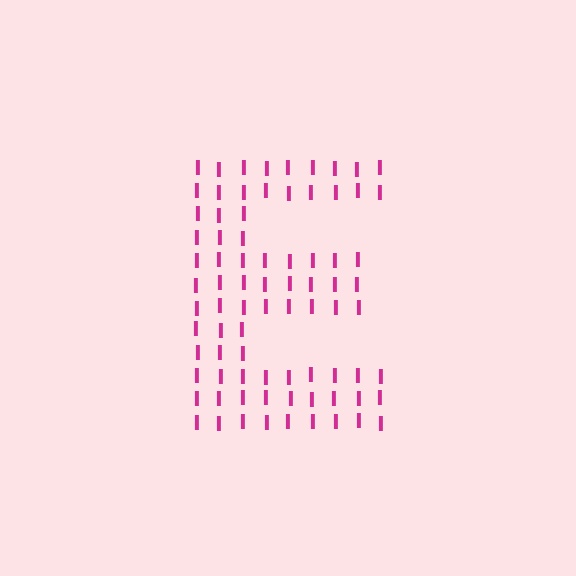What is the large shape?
The large shape is the letter E.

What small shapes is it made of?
It is made of small letter I's.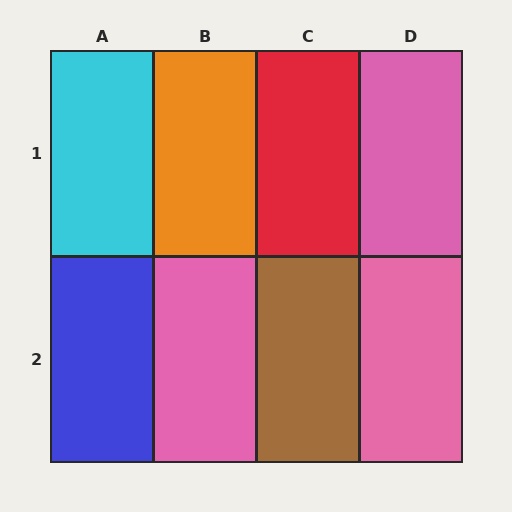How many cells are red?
1 cell is red.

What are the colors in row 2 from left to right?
Blue, pink, brown, pink.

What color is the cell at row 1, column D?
Pink.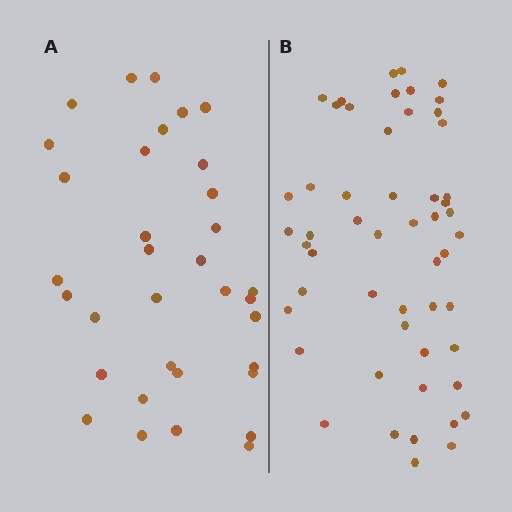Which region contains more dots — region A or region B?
Region B (the right region) has more dots.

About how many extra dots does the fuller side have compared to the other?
Region B has approximately 20 more dots than region A.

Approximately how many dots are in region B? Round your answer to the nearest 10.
About 50 dots. (The exact count is 53, which rounds to 50.)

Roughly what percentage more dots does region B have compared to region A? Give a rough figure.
About 55% more.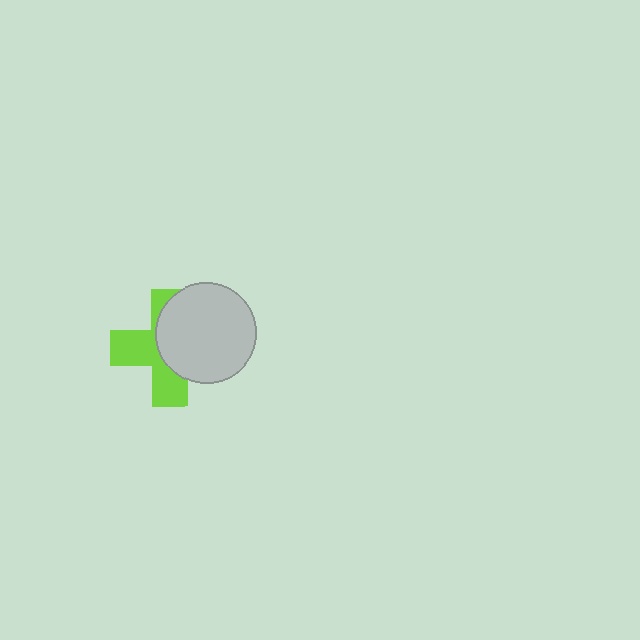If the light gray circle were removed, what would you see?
You would see the complete lime cross.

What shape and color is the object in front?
The object in front is a light gray circle.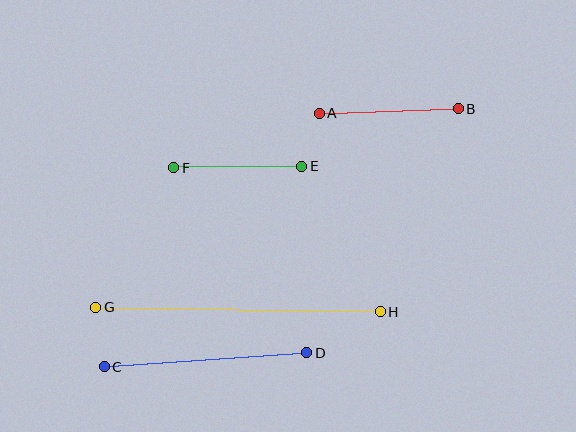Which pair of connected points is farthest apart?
Points G and H are farthest apart.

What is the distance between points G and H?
The distance is approximately 284 pixels.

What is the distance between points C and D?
The distance is approximately 203 pixels.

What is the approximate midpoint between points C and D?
The midpoint is at approximately (205, 360) pixels.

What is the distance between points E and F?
The distance is approximately 128 pixels.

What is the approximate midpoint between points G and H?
The midpoint is at approximately (238, 310) pixels.